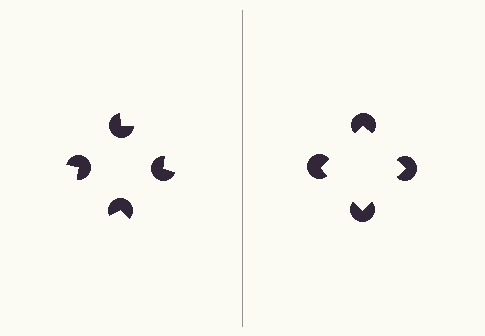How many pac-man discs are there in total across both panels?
8 — 4 on each side.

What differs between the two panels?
The pac-man discs are positioned identically on both sides; only the wedge orientations differ. On the right they align to a square; on the left they are misaligned.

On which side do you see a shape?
An illusory square appears on the right side. On the left side the wedge cuts are rotated, so no coherent shape forms.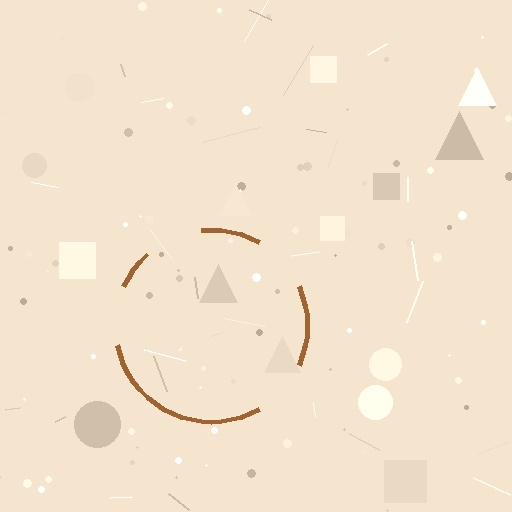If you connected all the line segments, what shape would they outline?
They would outline a circle.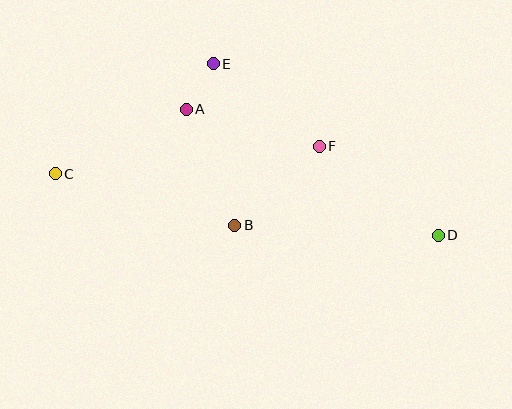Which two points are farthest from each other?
Points C and D are farthest from each other.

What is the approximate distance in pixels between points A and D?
The distance between A and D is approximately 282 pixels.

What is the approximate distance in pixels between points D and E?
The distance between D and E is approximately 283 pixels.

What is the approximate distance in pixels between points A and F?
The distance between A and F is approximately 138 pixels.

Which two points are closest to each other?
Points A and E are closest to each other.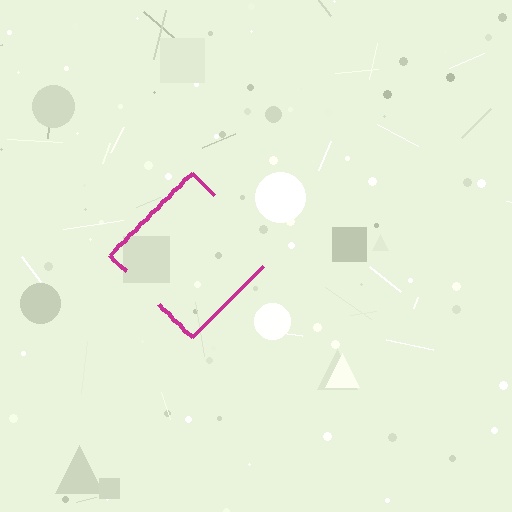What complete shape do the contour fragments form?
The contour fragments form a diamond.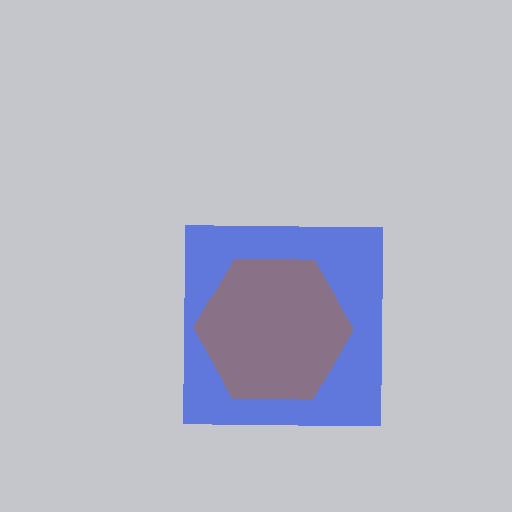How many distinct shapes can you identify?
There are 2 distinct shapes: a blue square, a brown hexagon.